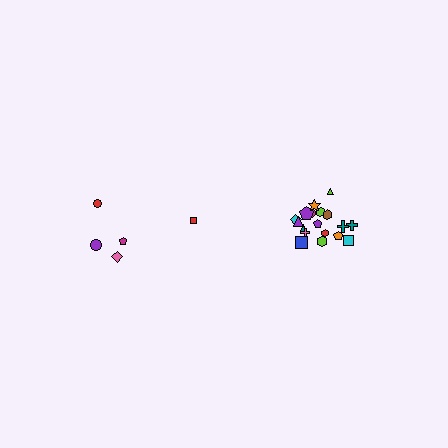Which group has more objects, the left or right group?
The right group.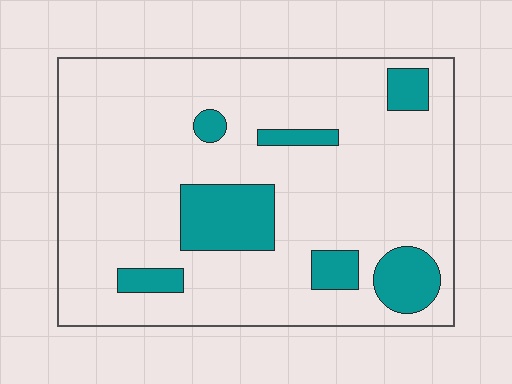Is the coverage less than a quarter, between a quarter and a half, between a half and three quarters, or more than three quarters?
Less than a quarter.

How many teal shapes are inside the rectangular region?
7.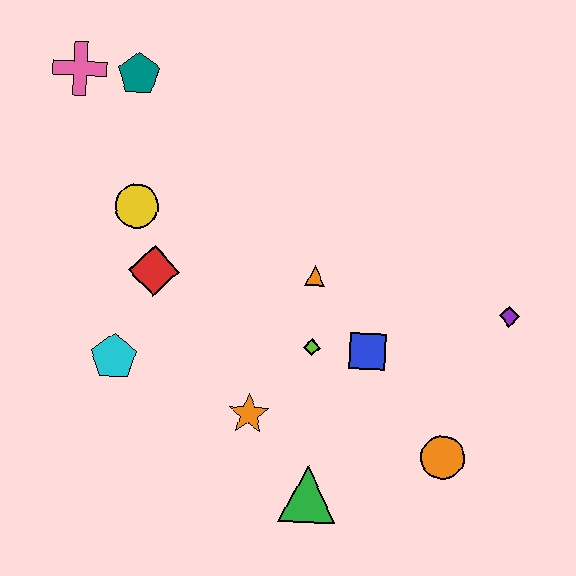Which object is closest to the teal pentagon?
The pink cross is closest to the teal pentagon.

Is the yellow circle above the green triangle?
Yes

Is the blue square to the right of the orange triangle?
Yes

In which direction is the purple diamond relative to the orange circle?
The purple diamond is above the orange circle.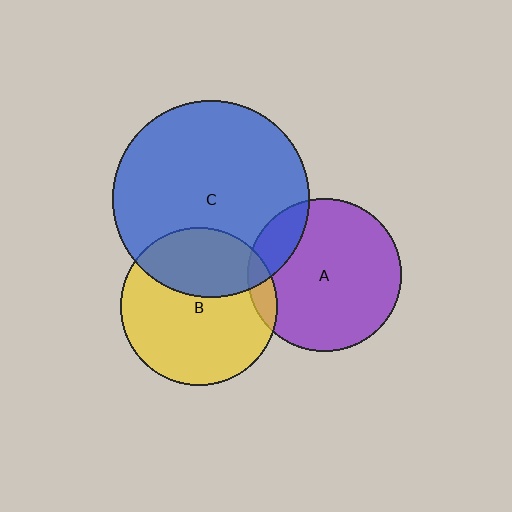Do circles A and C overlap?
Yes.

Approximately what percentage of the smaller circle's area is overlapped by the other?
Approximately 15%.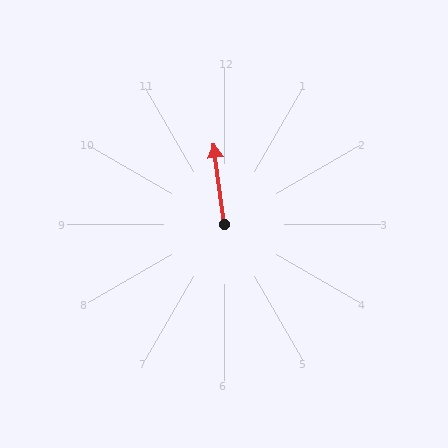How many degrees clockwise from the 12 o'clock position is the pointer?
Approximately 353 degrees.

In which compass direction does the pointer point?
North.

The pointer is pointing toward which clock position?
Roughly 12 o'clock.